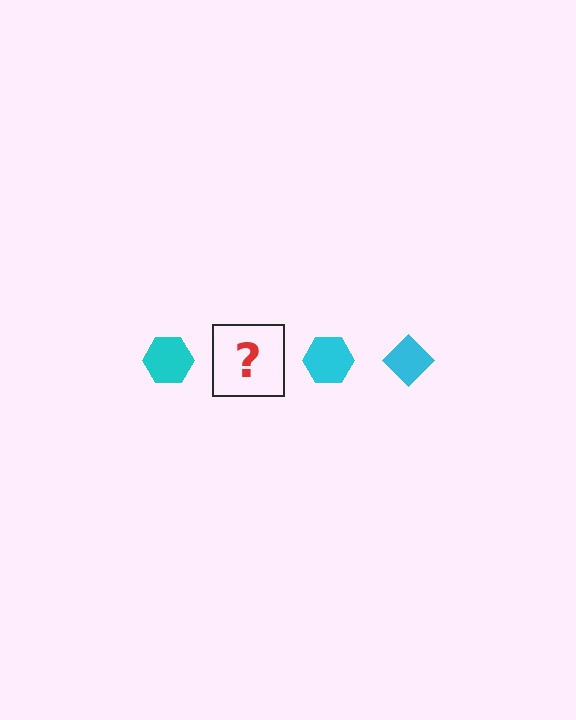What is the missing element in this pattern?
The missing element is a cyan diamond.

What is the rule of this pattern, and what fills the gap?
The rule is that the pattern cycles through hexagon, diamond shapes in cyan. The gap should be filled with a cyan diamond.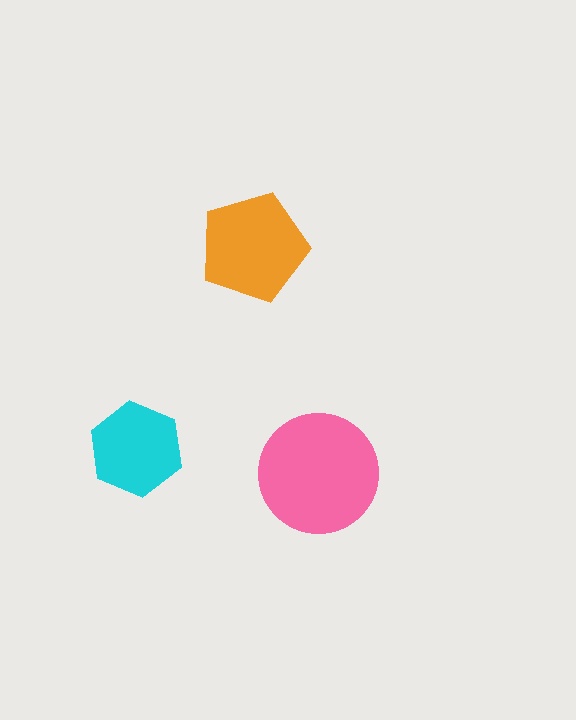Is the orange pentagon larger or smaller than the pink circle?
Smaller.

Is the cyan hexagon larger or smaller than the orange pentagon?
Smaller.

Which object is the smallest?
The cyan hexagon.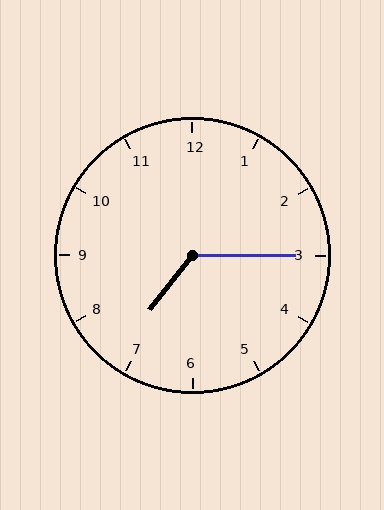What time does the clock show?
7:15.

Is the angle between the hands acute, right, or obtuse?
It is obtuse.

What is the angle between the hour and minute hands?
Approximately 128 degrees.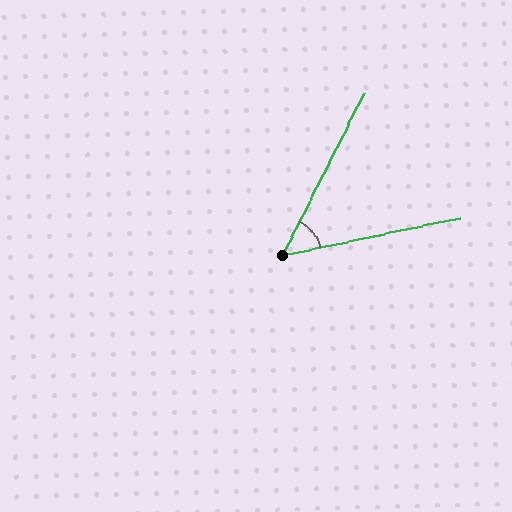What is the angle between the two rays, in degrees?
Approximately 51 degrees.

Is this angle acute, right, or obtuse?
It is acute.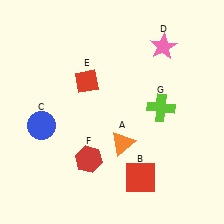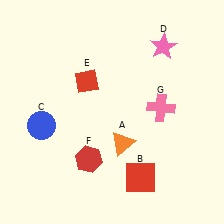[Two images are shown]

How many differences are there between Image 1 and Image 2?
There is 1 difference between the two images.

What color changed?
The cross (G) changed from lime in Image 1 to pink in Image 2.